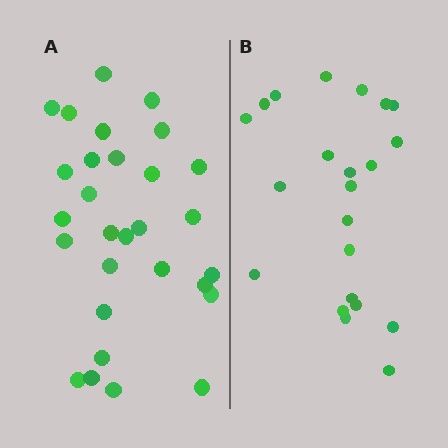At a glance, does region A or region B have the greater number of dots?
Region A (the left region) has more dots.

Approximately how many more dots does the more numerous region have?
Region A has roughly 8 or so more dots than region B.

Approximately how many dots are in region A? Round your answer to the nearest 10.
About 30 dots. (The exact count is 29, which rounds to 30.)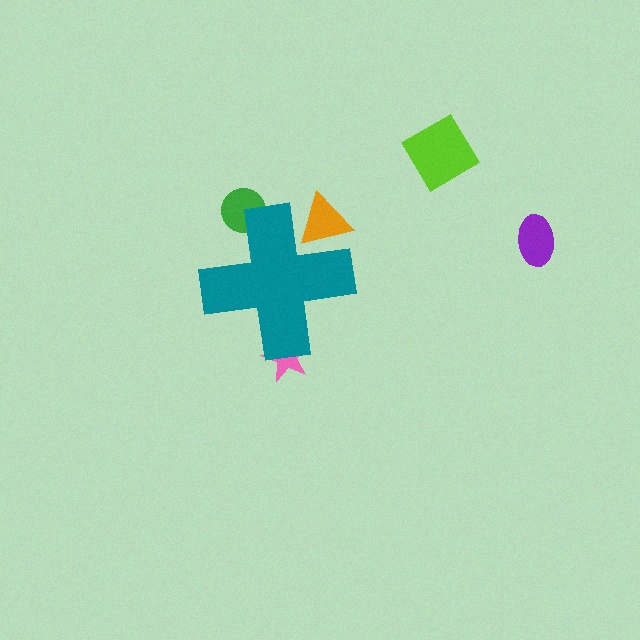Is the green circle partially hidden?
Yes, the green circle is partially hidden behind the teal cross.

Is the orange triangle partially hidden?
Yes, the orange triangle is partially hidden behind the teal cross.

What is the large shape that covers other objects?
A teal cross.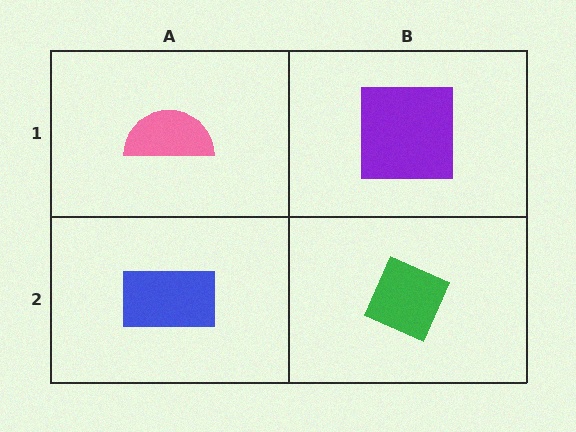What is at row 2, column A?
A blue rectangle.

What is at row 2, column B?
A green diamond.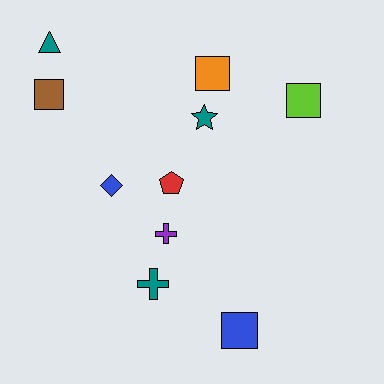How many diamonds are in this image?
There is 1 diamond.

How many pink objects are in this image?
There are no pink objects.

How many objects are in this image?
There are 10 objects.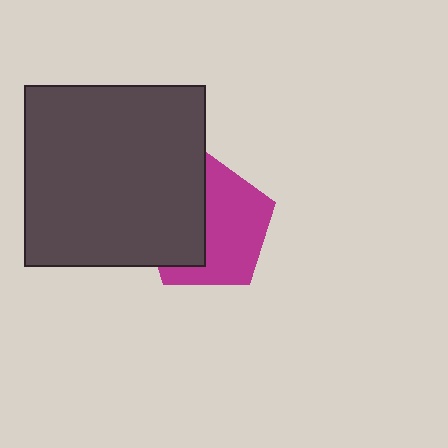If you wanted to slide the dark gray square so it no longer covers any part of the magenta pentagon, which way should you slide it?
Slide it left — that is the most direct way to separate the two shapes.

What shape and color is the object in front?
The object in front is a dark gray square.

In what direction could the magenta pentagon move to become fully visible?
The magenta pentagon could move right. That would shift it out from behind the dark gray square entirely.